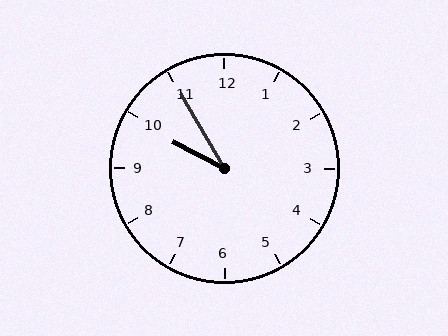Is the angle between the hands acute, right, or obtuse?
It is acute.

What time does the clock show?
9:55.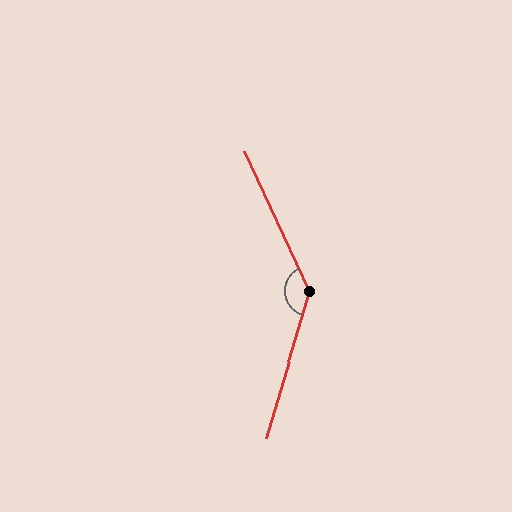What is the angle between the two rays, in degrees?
Approximately 138 degrees.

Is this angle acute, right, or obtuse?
It is obtuse.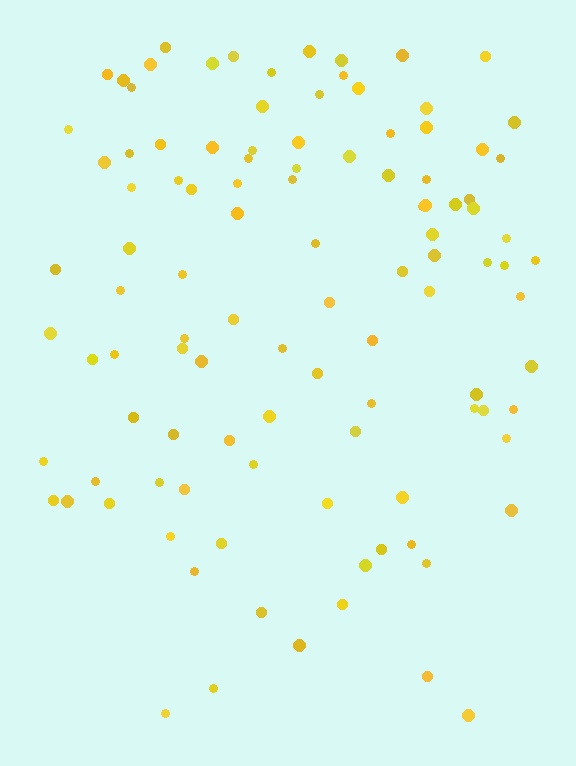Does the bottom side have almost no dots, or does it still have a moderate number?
Still a moderate number, just noticeably fewer than the top.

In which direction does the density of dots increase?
From bottom to top, with the top side densest.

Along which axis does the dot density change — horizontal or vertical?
Vertical.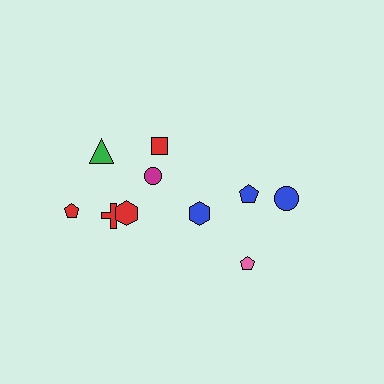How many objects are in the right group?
There are 4 objects.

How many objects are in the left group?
There are 6 objects.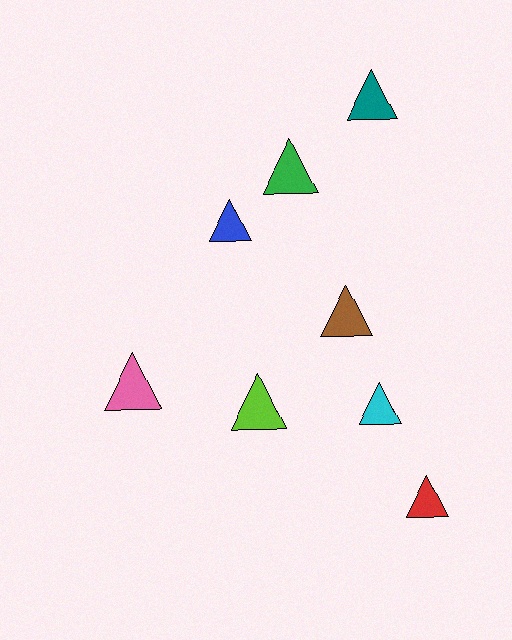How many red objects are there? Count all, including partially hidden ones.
There is 1 red object.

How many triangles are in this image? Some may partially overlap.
There are 8 triangles.